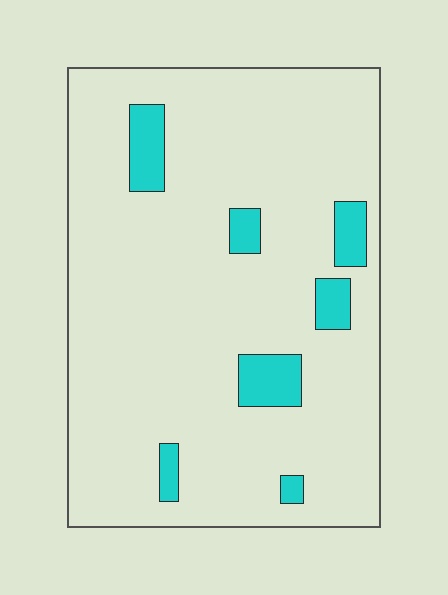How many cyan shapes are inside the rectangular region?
7.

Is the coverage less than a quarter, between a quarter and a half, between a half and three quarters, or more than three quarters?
Less than a quarter.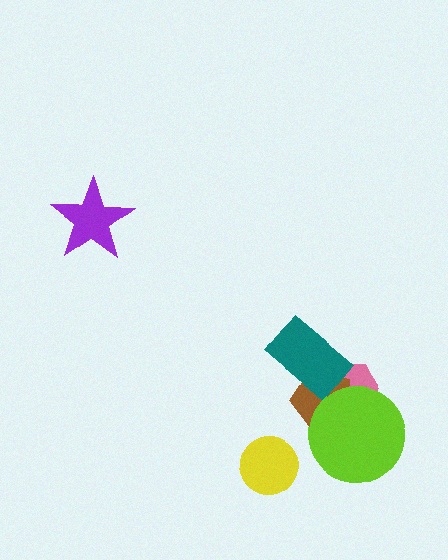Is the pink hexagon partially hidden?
Yes, it is partially covered by another shape.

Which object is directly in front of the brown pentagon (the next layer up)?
The teal rectangle is directly in front of the brown pentagon.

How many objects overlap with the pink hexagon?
3 objects overlap with the pink hexagon.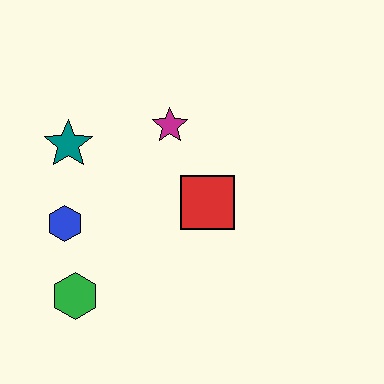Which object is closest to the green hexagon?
The blue hexagon is closest to the green hexagon.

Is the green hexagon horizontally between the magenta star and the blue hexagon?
Yes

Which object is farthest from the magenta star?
The green hexagon is farthest from the magenta star.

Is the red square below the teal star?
Yes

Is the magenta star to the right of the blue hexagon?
Yes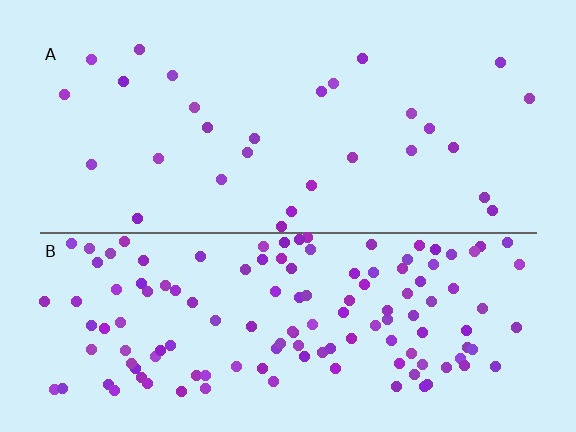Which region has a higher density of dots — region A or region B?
B (the bottom).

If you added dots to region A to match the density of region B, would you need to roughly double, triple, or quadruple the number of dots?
Approximately quadruple.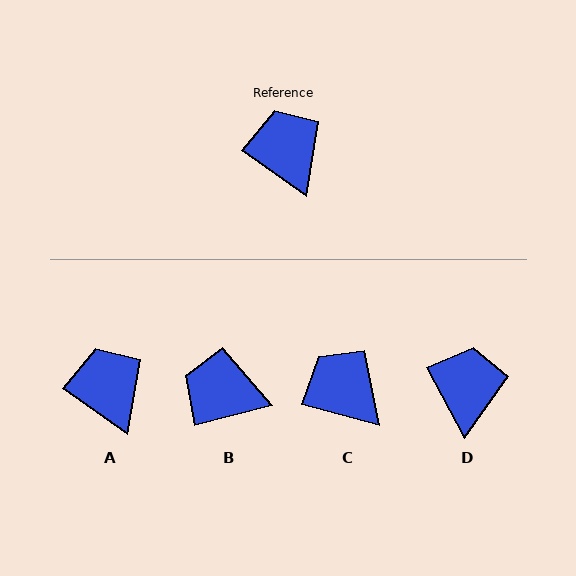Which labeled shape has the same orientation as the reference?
A.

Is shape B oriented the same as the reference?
No, it is off by about 50 degrees.